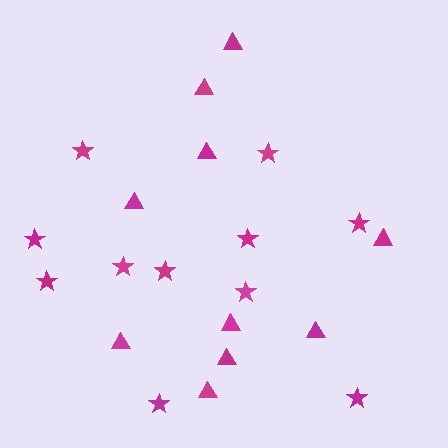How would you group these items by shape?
There are 2 groups: one group of triangles (10) and one group of stars (11).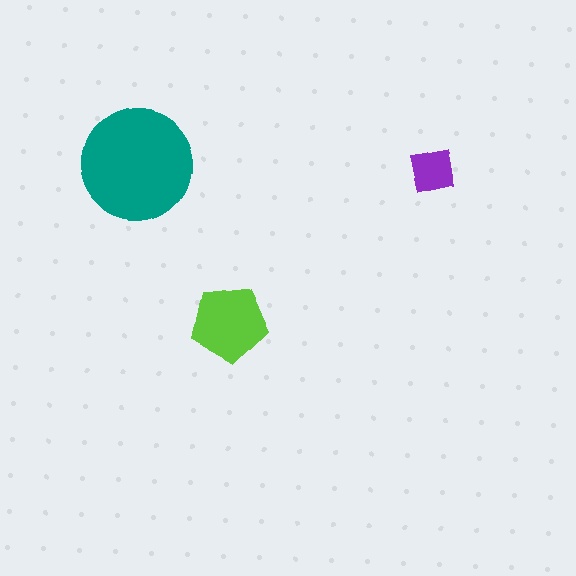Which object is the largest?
The teal circle.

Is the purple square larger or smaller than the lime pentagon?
Smaller.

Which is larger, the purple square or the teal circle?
The teal circle.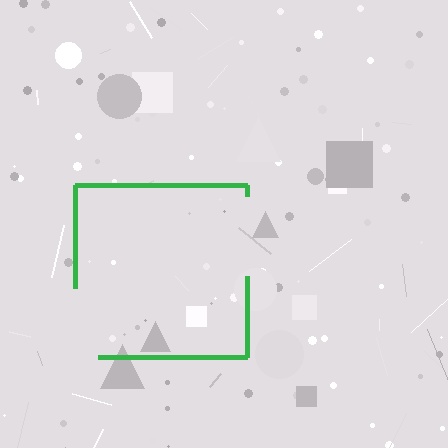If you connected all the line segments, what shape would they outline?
They would outline a square.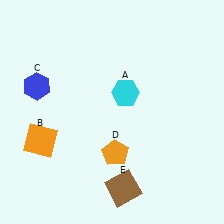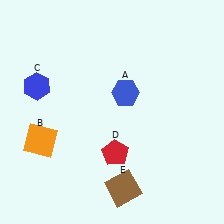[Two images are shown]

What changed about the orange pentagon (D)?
In Image 1, D is orange. In Image 2, it changed to red.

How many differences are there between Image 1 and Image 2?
There are 2 differences between the two images.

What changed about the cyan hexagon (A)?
In Image 1, A is cyan. In Image 2, it changed to blue.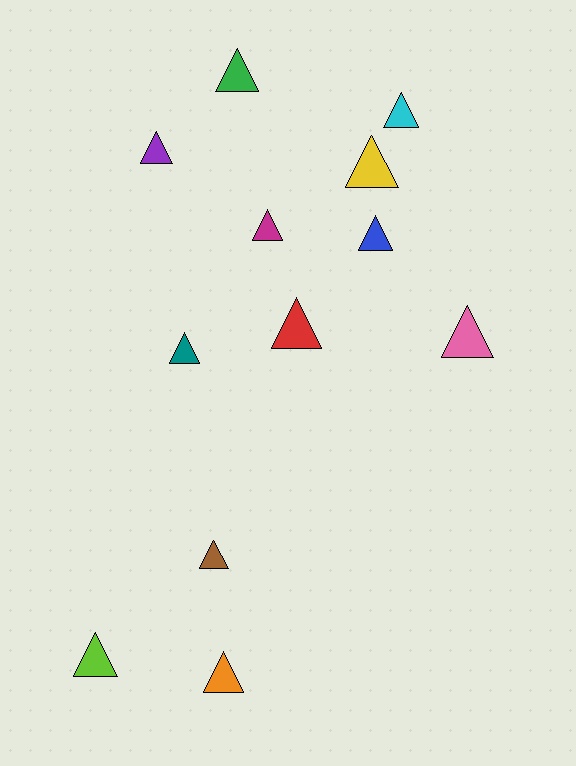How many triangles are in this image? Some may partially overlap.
There are 12 triangles.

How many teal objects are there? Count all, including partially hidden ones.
There is 1 teal object.